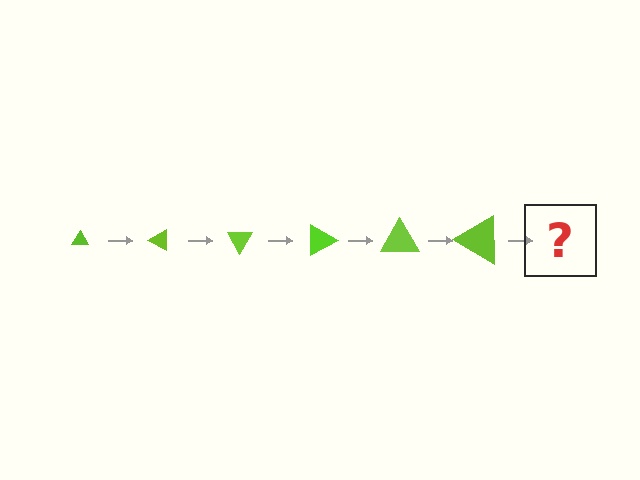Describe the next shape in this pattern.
It should be a triangle, larger than the previous one and rotated 180 degrees from the start.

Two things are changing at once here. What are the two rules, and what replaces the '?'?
The two rules are that the triangle grows larger each step and it rotates 30 degrees each step. The '?' should be a triangle, larger than the previous one and rotated 180 degrees from the start.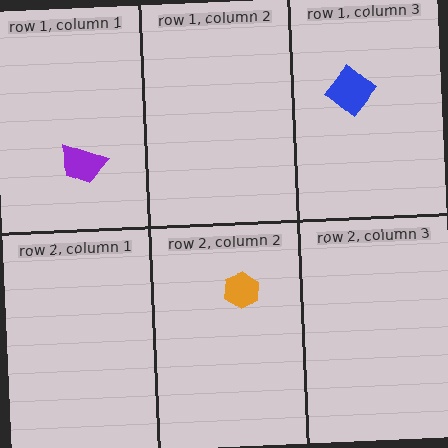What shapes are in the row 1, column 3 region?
The blue diamond.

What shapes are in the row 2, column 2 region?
The orange hexagon.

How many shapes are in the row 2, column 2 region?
1.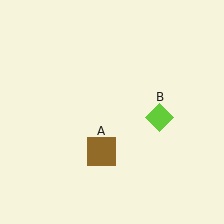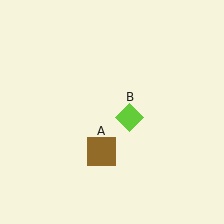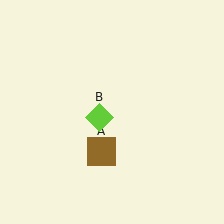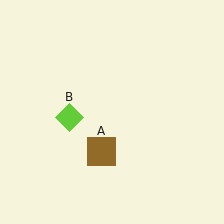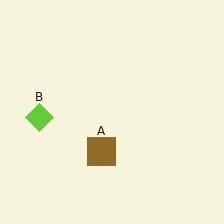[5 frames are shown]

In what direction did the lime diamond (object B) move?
The lime diamond (object B) moved left.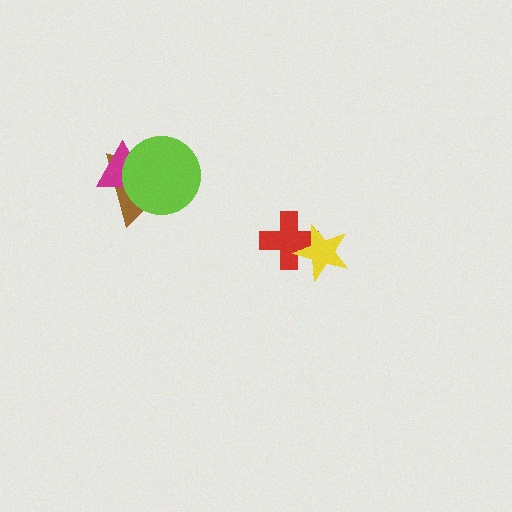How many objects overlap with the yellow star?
1 object overlaps with the yellow star.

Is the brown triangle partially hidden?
Yes, it is partially covered by another shape.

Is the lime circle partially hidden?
No, no other shape covers it.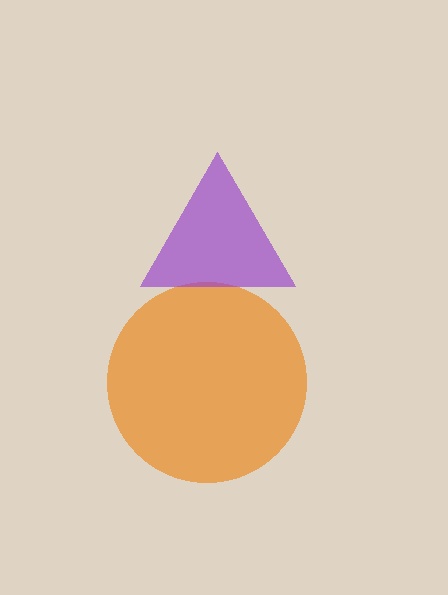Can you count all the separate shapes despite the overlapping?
Yes, there are 2 separate shapes.